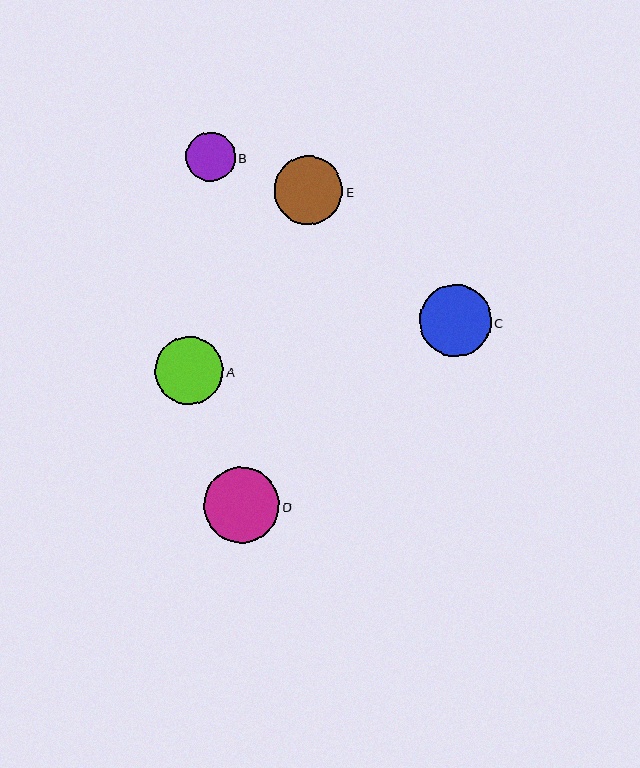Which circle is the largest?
Circle D is the largest with a size of approximately 76 pixels.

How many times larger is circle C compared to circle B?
Circle C is approximately 1.5 times the size of circle B.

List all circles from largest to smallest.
From largest to smallest: D, C, A, E, B.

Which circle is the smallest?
Circle B is the smallest with a size of approximately 49 pixels.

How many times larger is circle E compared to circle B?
Circle E is approximately 1.4 times the size of circle B.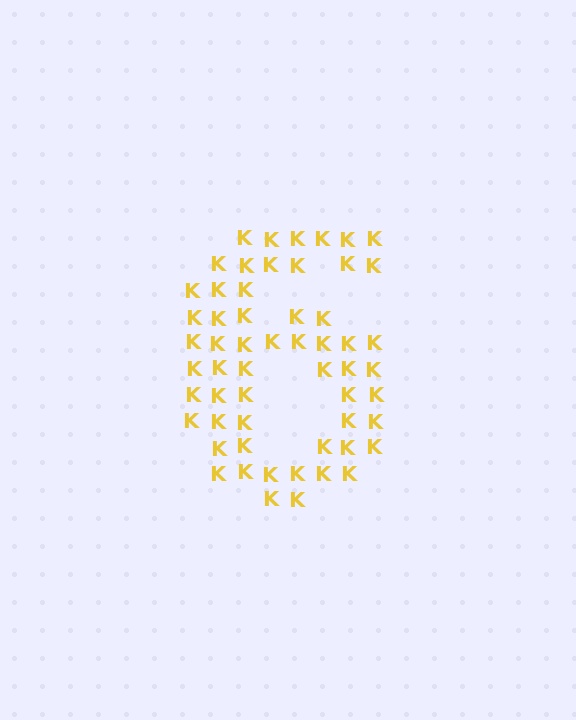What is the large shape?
The large shape is the digit 6.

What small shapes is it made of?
It is made of small letter K's.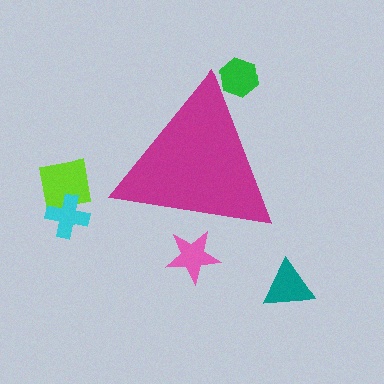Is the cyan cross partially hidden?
No, the cyan cross is fully visible.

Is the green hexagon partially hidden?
Yes, the green hexagon is partially hidden behind the magenta triangle.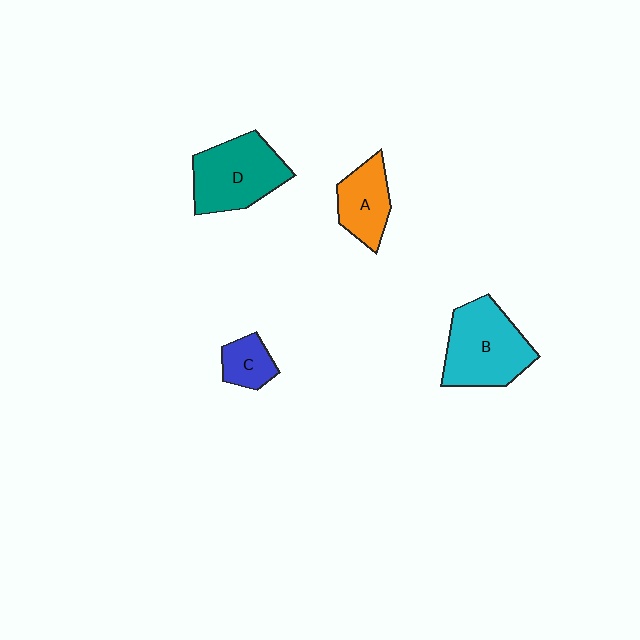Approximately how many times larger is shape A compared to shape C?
Approximately 1.6 times.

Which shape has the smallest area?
Shape C (blue).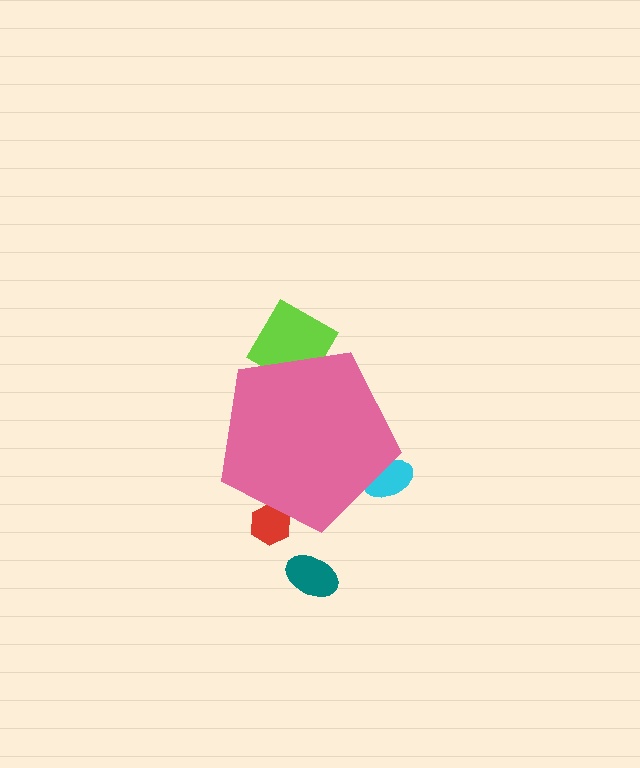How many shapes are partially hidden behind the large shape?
3 shapes are partially hidden.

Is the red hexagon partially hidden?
Yes, the red hexagon is partially hidden behind the pink pentagon.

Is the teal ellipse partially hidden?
No, the teal ellipse is fully visible.